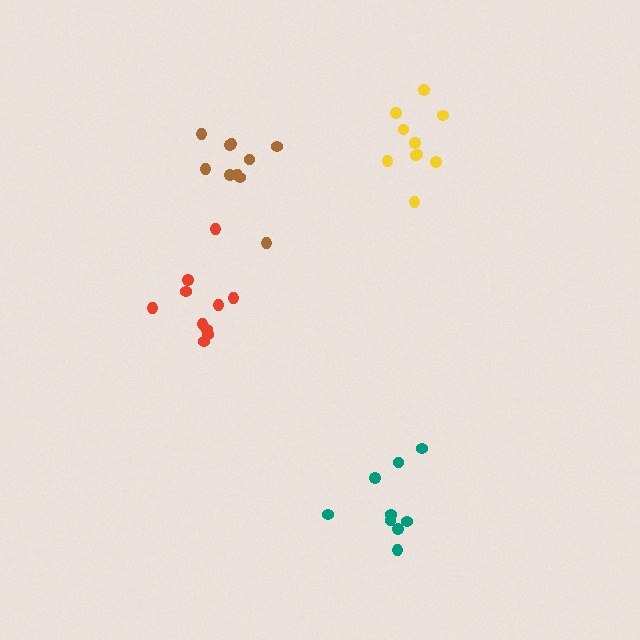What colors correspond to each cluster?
The clusters are colored: red, brown, teal, yellow.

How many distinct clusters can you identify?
There are 4 distinct clusters.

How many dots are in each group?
Group 1: 10 dots, Group 2: 10 dots, Group 3: 9 dots, Group 4: 10 dots (39 total).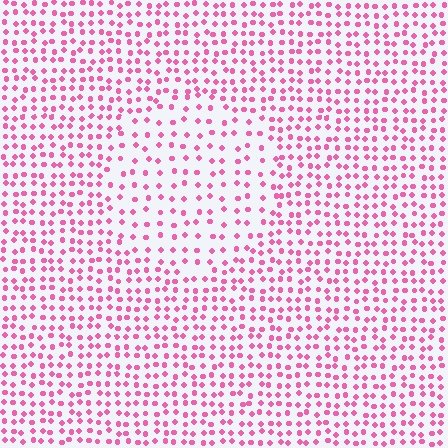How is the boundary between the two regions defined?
The boundary is defined by a change in element density (approximately 1.8x ratio). All elements are the same color, size, and shape.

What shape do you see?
I see a circle.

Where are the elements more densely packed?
The elements are more densely packed outside the circle boundary.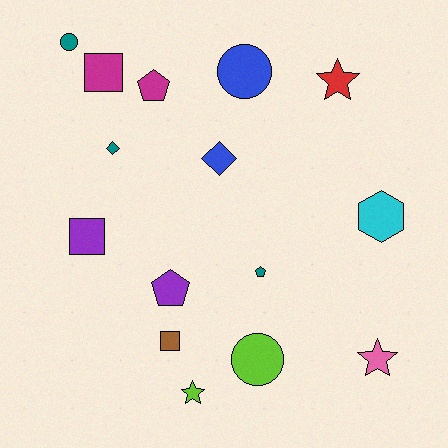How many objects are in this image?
There are 15 objects.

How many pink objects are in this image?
There is 1 pink object.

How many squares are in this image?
There are 3 squares.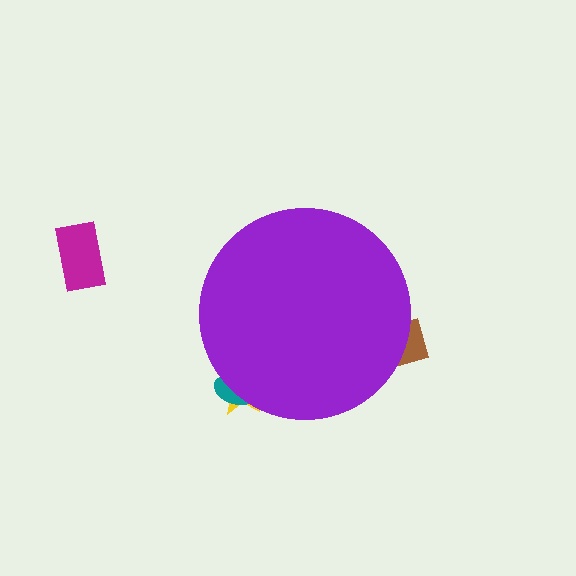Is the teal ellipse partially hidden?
Yes, the teal ellipse is partially hidden behind the purple circle.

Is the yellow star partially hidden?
Yes, the yellow star is partially hidden behind the purple circle.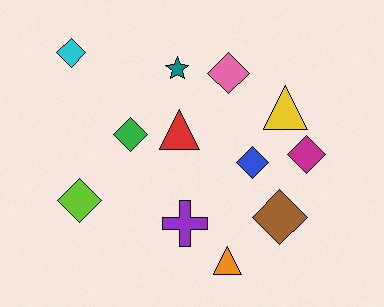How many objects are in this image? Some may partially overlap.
There are 12 objects.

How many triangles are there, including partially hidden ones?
There are 3 triangles.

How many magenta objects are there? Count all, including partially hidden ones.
There is 1 magenta object.